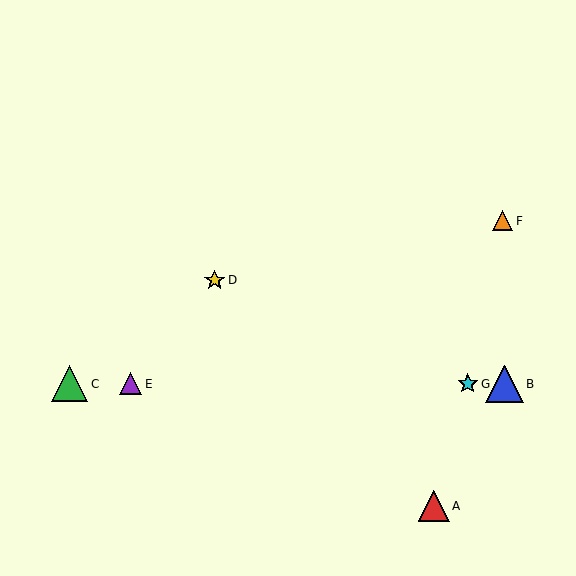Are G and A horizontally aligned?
No, G is at y≈384 and A is at y≈506.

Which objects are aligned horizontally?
Objects B, C, E, G are aligned horizontally.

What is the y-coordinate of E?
Object E is at y≈384.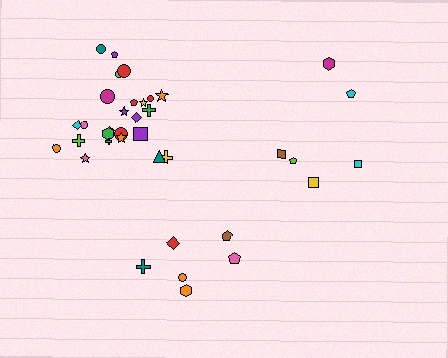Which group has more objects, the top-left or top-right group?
The top-left group.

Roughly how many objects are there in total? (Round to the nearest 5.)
Roughly 35 objects in total.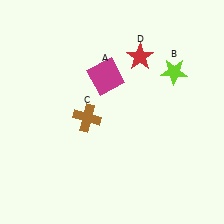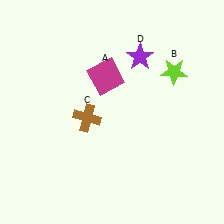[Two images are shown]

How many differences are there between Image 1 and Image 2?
There is 1 difference between the two images.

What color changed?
The star (D) changed from red in Image 1 to purple in Image 2.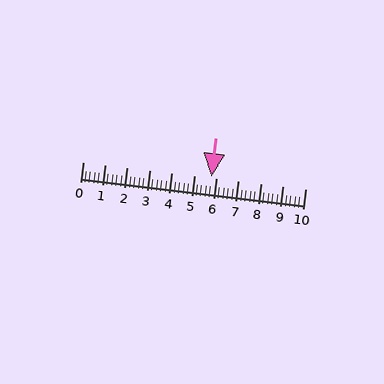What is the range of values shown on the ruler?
The ruler shows values from 0 to 10.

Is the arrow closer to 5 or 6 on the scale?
The arrow is closer to 6.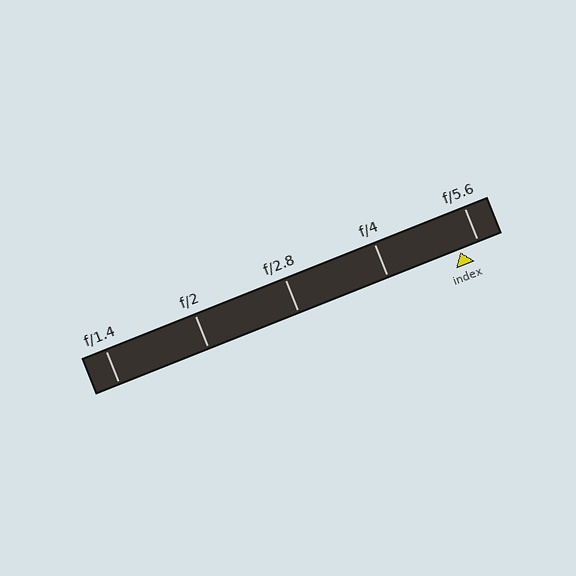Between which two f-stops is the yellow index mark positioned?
The index mark is between f/4 and f/5.6.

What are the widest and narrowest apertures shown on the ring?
The widest aperture shown is f/1.4 and the narrowest is f/5.6.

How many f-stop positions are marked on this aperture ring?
There are 5 f-stop positions marked.